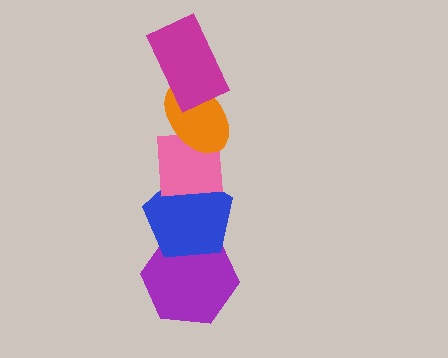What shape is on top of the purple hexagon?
The blue pentagon is on top of the purple hexagon.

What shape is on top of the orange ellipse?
The magenta rectangle is on top of the orange ellipse.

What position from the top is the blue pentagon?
The blue pentagon is 4th from the top.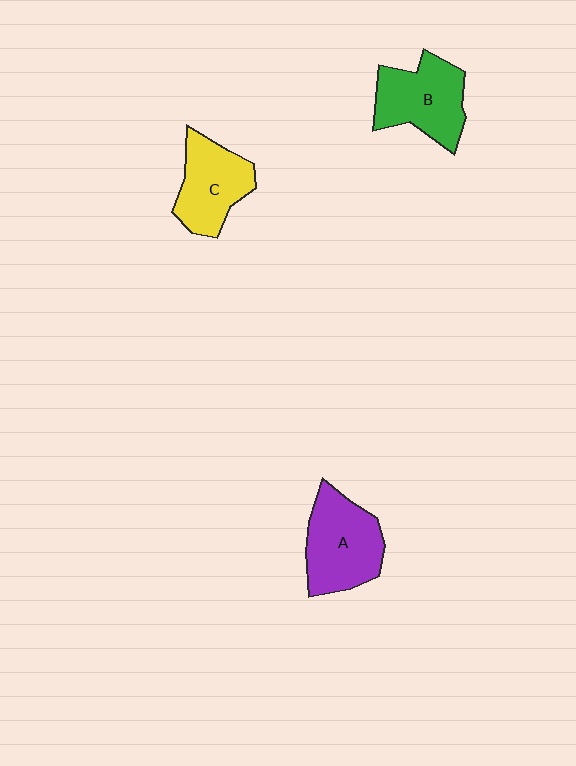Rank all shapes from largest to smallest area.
From largest to smallest: A (purple), B (green), C (yellow).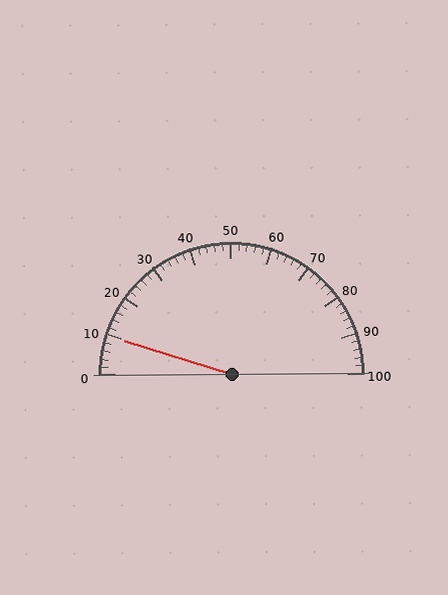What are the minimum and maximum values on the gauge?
The gauge ranges from 0 to 100.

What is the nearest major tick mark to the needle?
The nearest major tick mark is 10.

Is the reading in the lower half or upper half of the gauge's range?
The reading is in the lower half of the range (0 to 100).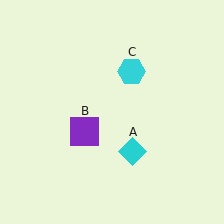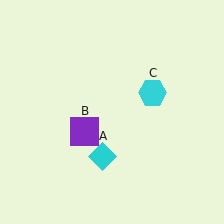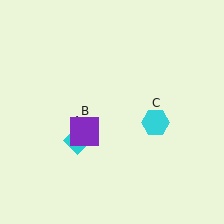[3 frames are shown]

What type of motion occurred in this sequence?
The cyan diamond (object A), cyan hexagon (object C) rotated clockwise around the center of the scene.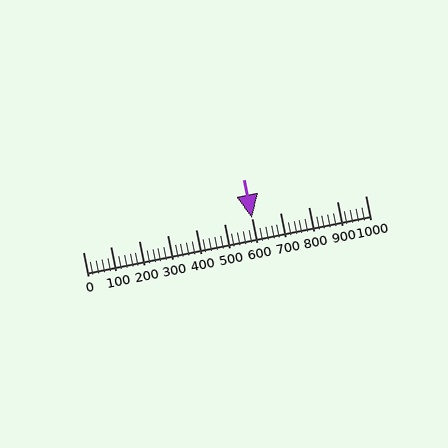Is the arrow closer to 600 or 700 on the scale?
The arrow is closer to 600.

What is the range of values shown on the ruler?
The ruler shows values from 0 to 1000.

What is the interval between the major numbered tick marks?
The major tick marks are spaced 100 units apart.